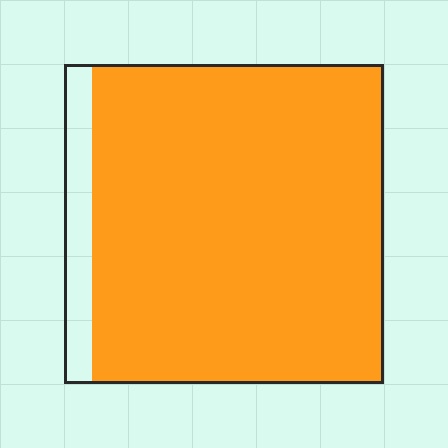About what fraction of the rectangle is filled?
About nine tenths (9/10).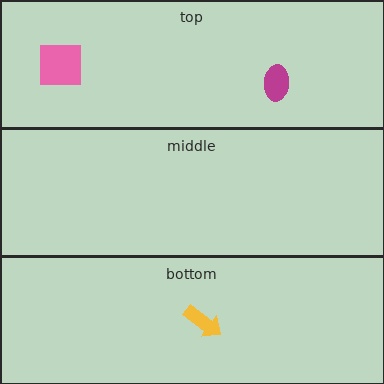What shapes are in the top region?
The magenta ellipse, the pink square.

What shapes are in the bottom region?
The yellow arrow.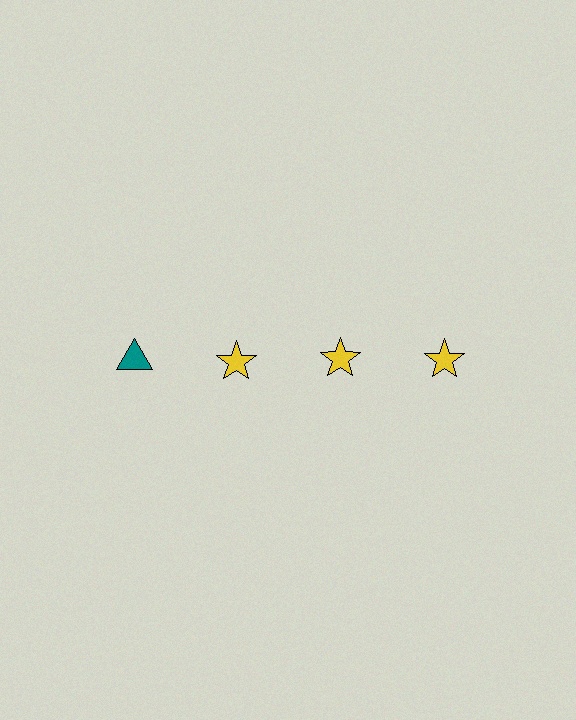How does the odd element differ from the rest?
It differs in both color (teal instead of yellow) and shape (triangle instead of star).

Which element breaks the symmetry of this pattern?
The teal triangle in the top row, leftmost column breaks the symmetry. All other shapes are yellow stars.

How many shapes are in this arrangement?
There are 4 shapes arranged in a grid pattern.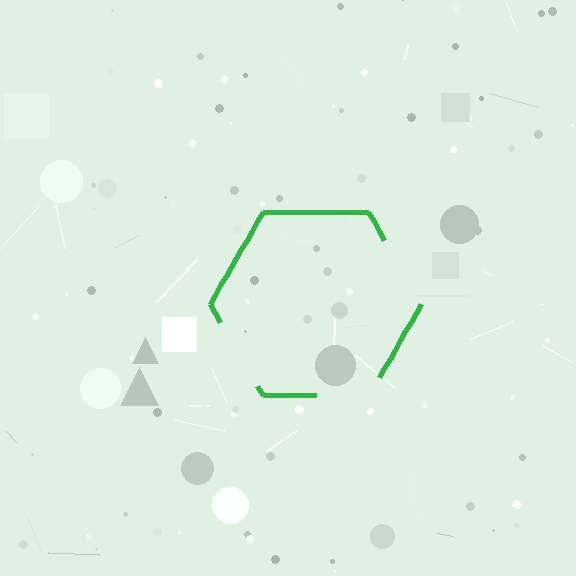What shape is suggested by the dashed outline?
The dashed outline suggests a hexagon.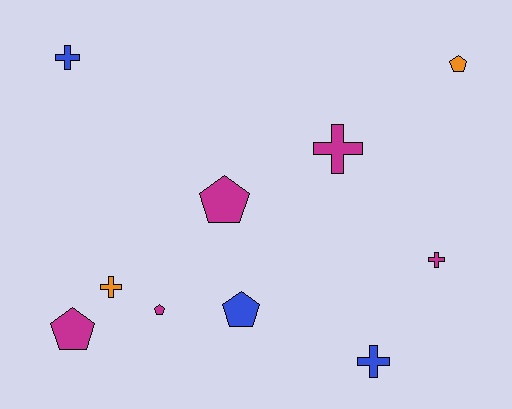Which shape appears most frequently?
Cross, with 5 objects.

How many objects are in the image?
There are 10 objects.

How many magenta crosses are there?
There are 2 magenta crosses.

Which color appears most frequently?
Magenta, with 5 objects.